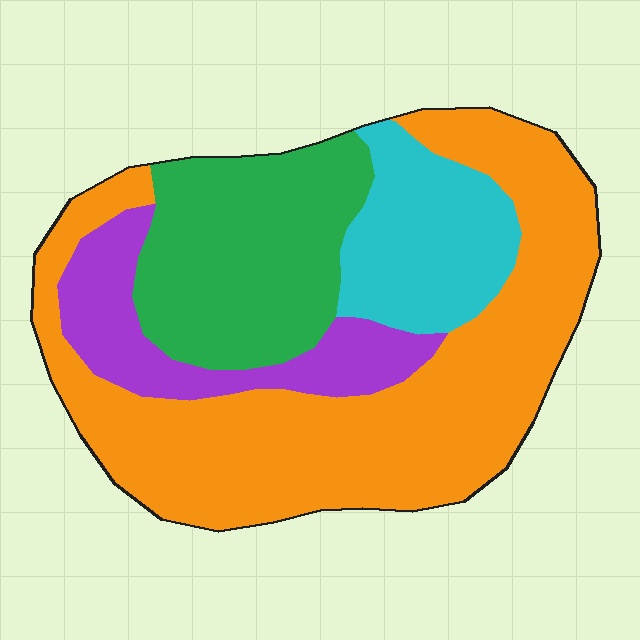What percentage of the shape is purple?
Purple takes up about one eighth (1/8) of the shape.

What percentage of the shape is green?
Green covers 23% of the shape.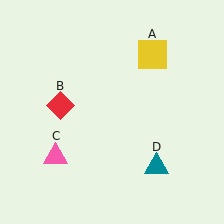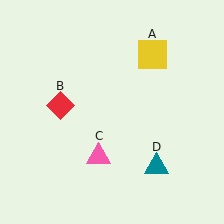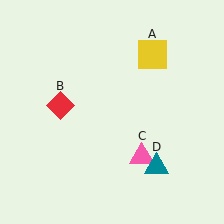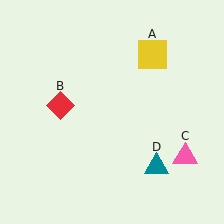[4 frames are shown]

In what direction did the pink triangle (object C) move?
The pink triangle (object C) moved right.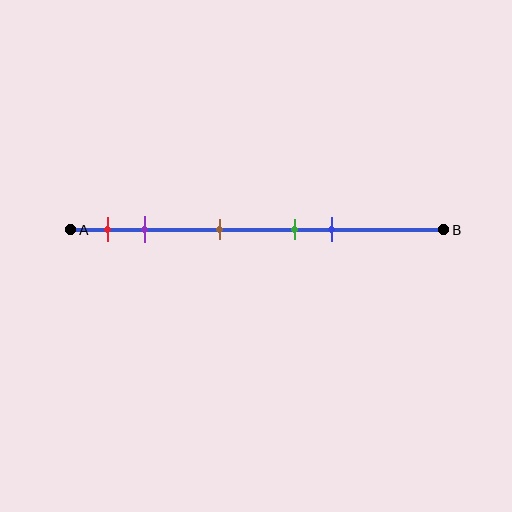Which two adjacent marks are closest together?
The green and blue marks are the closest adjacent pair.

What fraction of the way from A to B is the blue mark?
The blue mark is approximately 70% (0.7) of the way from A to B.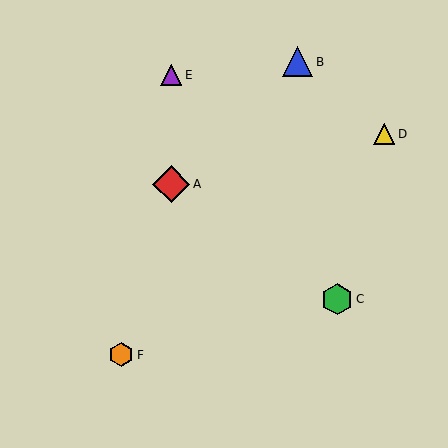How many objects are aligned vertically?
2 objects (A, E) are aligned vertically.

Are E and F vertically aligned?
No, E is at x≈171 and F is at x≈121.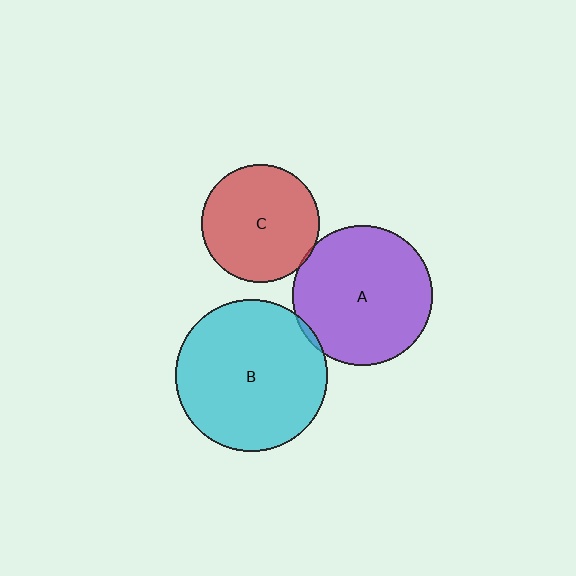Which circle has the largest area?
Circle B (cyan).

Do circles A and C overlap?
Yes.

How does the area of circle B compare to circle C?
Approximately 1.6 times.